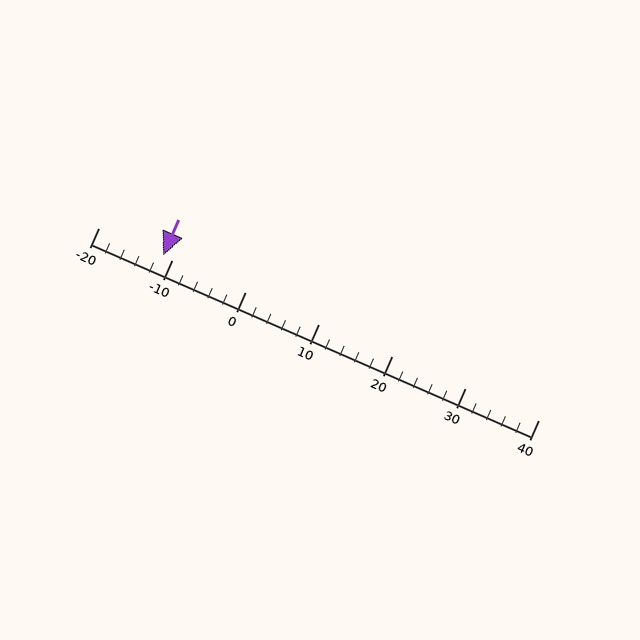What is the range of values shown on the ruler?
The ruler shows values from -20 to 40.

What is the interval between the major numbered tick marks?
The major tick marks are spaced 10 units apart.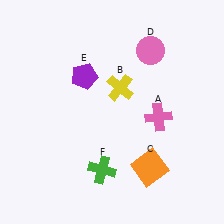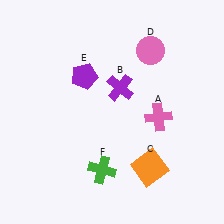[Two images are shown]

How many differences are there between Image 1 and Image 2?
There is 1 difference between the two images.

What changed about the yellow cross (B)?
In Image 1, B is yellow. In Image 2, it changed to purple.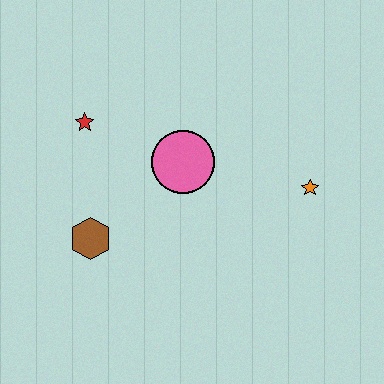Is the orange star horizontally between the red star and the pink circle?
No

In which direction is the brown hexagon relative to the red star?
The brown hexagon is below the red star.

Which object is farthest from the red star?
The orange star is farthest from the red star.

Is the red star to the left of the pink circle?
Yes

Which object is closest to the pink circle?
The red star is closest to the pink circle.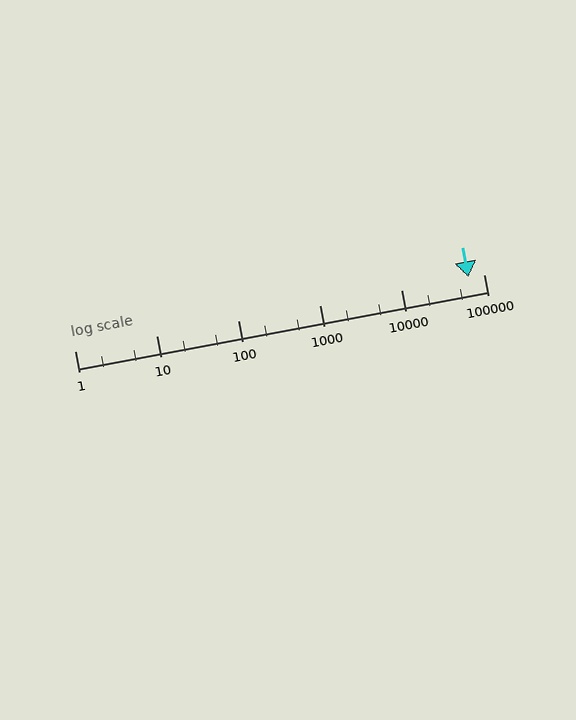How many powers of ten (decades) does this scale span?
The scale spans 5 decades, from 1 to 100000.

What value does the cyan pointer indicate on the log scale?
The pointer indicates approximately 65000.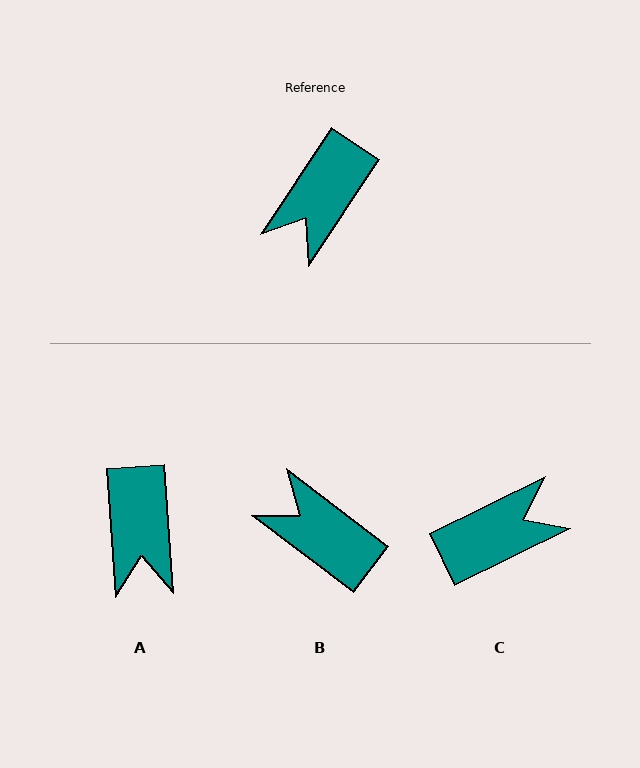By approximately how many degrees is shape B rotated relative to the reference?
Approximately 93 degrees clockwise.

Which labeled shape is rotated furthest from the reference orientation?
C, about 150 degrees away.